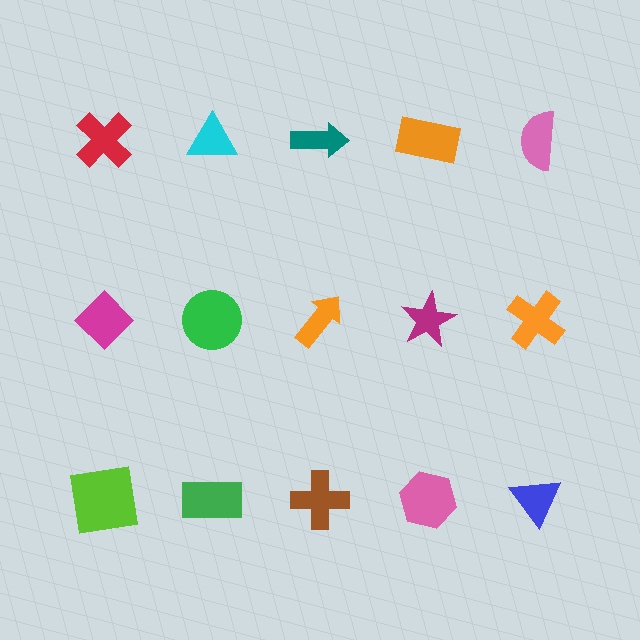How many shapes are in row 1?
5 shapes.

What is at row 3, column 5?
A blue triangle.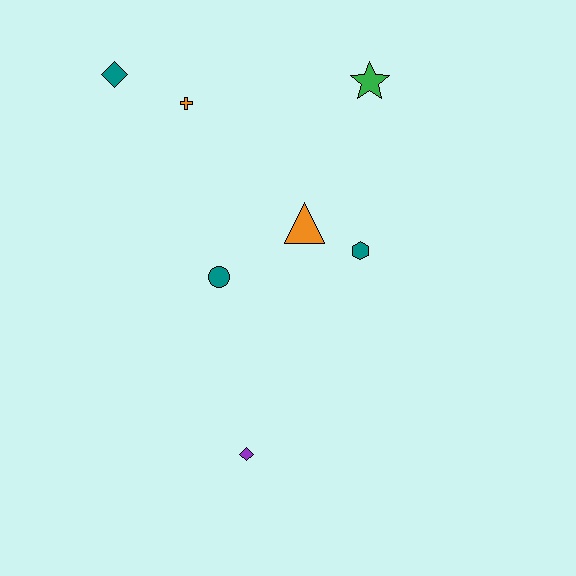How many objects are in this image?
There are 7 objects.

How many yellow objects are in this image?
There are no yellow objects.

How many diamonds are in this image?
There are 2 diamonds.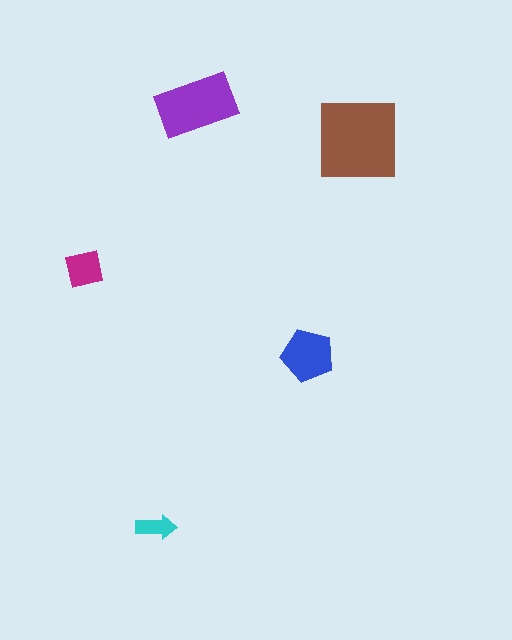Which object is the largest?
The brown square.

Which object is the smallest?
The cyan arrow.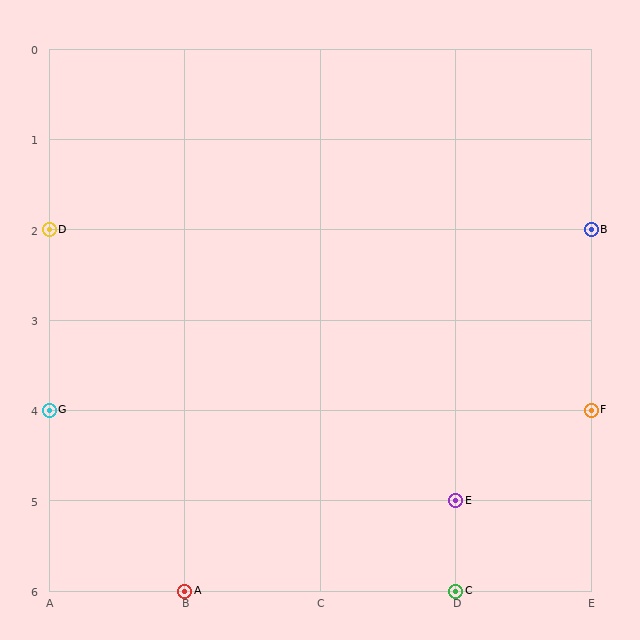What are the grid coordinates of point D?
Point D is at grid coordinates (A, 2).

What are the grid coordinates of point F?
Point F is at grid coordinates (E, 4).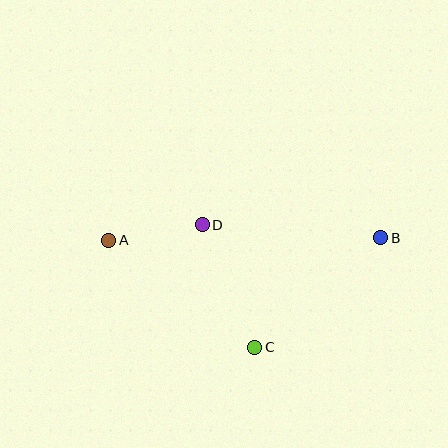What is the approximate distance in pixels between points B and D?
The distance between B and D is approximately 179 pixels.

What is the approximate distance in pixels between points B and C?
The distance between B and C is approximately 167 pixels.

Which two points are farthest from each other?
Points A and B are farthest from each other.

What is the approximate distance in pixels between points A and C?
The distance between A and C is approximately 181 pixels.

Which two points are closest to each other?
Points A and D are closest to each other.